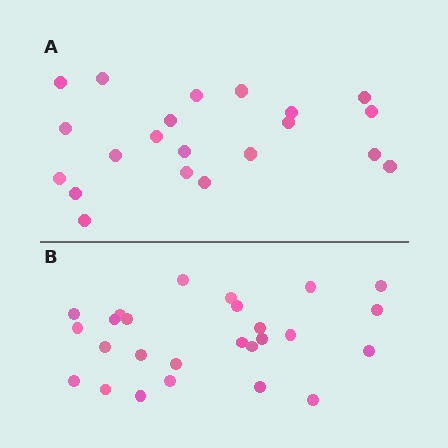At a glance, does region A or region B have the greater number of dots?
Region B (the bottom region) has more dots.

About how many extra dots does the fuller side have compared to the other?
Region B has about 5 more dots than region A.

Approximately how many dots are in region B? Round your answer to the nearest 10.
About 30 dots. (The exact count is 26, which rounds to 30.)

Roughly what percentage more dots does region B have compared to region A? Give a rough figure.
About 25% more.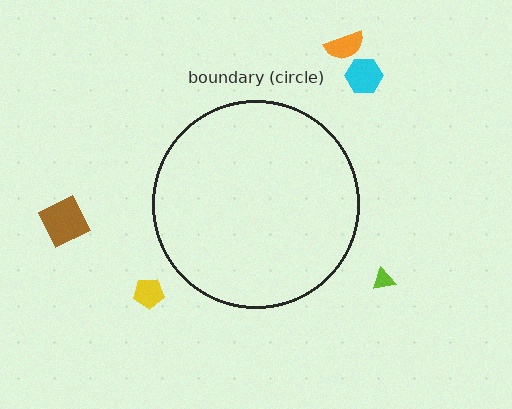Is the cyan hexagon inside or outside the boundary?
Outside.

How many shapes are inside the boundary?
0 inside, 5 outside.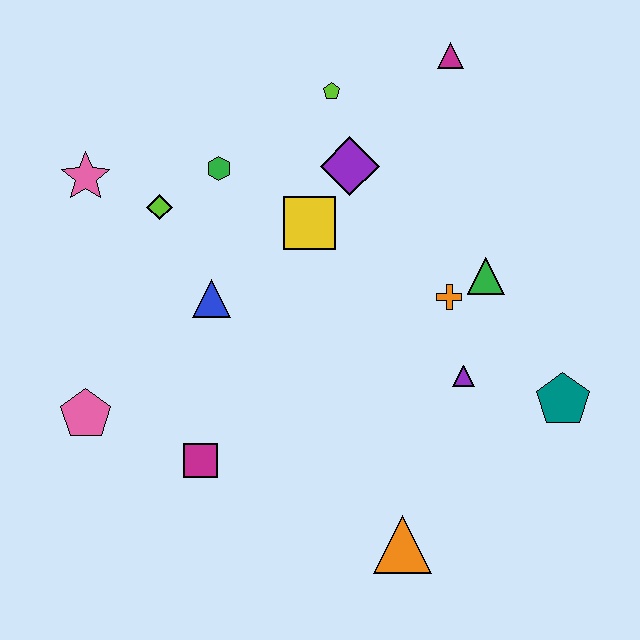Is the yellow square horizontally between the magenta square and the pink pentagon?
No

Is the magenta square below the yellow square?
Yes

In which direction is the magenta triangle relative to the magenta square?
The magenta triangle is above the magenta square.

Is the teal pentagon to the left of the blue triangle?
No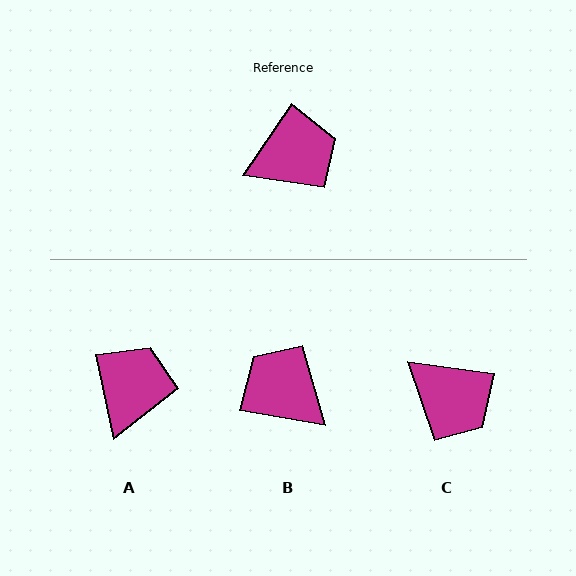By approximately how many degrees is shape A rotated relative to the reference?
Approximately 46 degrees counter-clockwise.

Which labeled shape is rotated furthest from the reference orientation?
B, about 115 degrees away.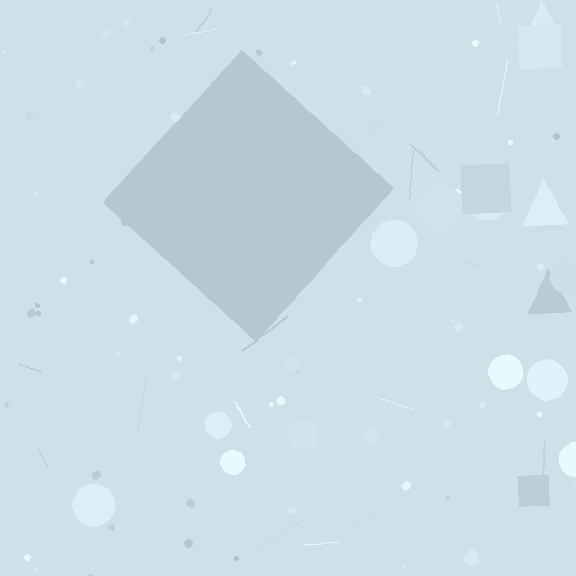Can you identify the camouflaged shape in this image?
The camouflaged shape is a diamond.